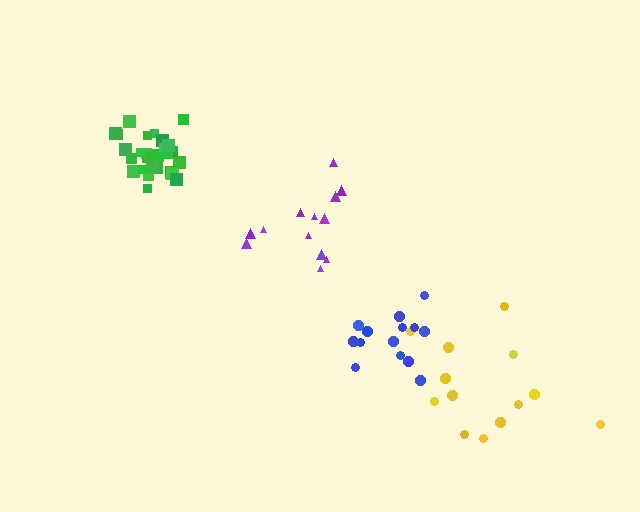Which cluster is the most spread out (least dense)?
Yellow.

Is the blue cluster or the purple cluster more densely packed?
Blue.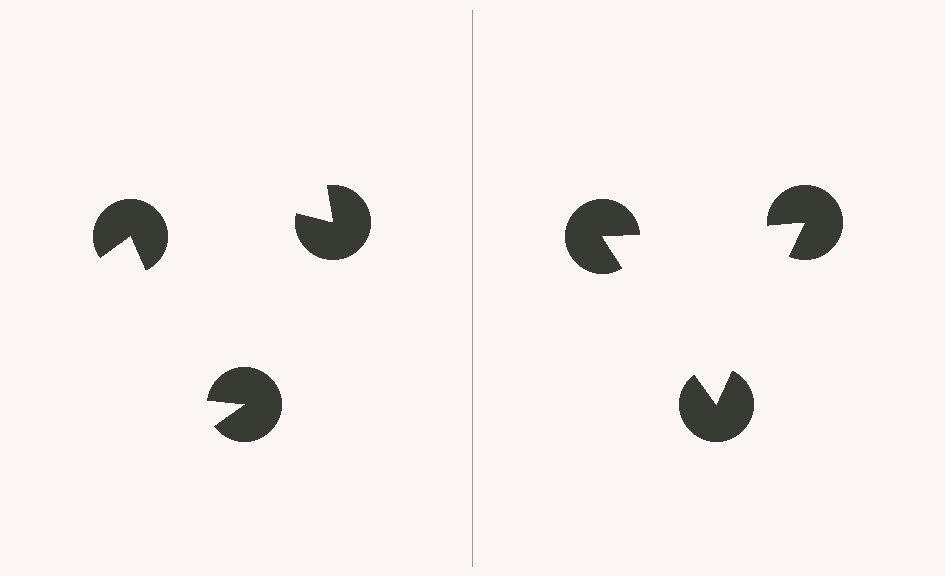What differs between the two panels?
The pac-man discs are positioned identically on both sides; only the wedge orientations differ. On the right they align to a triangle; on the left they are misaligned.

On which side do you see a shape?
An illusory triangle appears on the right side. On the left side the wedge cuts are rotated, so no coherent shape forms.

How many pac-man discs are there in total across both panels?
6 — 3 on each side.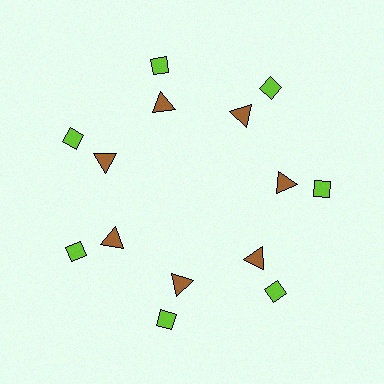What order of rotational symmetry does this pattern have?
This pattern has 7-fold rotational symmetry.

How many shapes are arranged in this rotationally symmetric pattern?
There are 14 shapes, arranged in 7 groups of 2.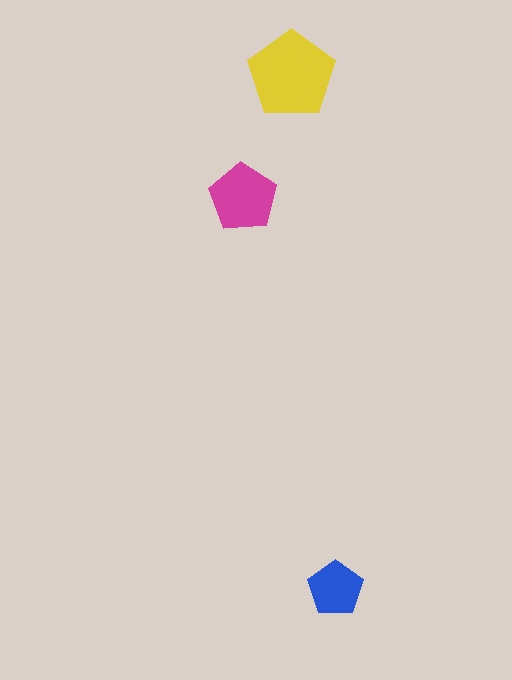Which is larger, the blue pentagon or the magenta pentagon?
The magenta one.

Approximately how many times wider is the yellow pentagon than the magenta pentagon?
About 1.5 times wider.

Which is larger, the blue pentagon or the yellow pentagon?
The yellow one.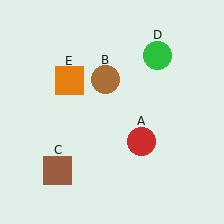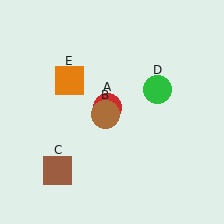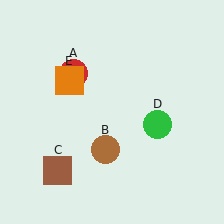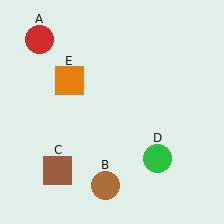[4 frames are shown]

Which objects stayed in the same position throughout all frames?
Brown square (object C) and orange square (object E) remained stationary.